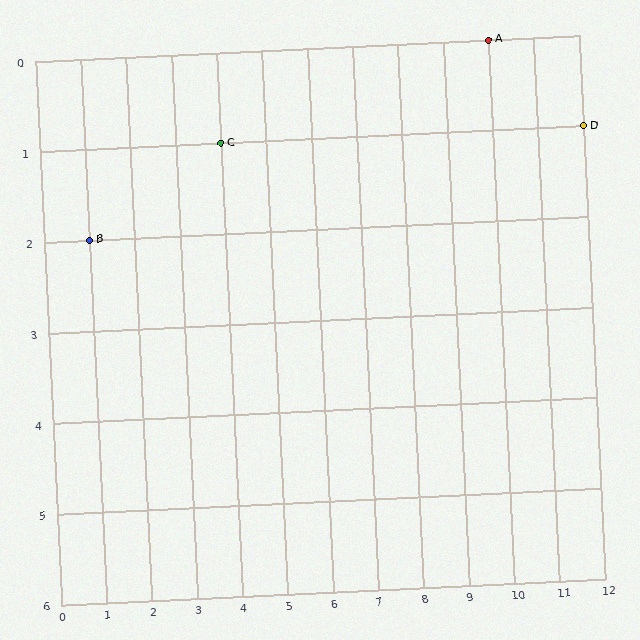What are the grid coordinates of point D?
Point D is at grid coordinates (12, 1).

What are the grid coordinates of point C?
Point C is at grid coordinates (4, 1).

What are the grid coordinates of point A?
Point A is at grid coordinates (10, 0).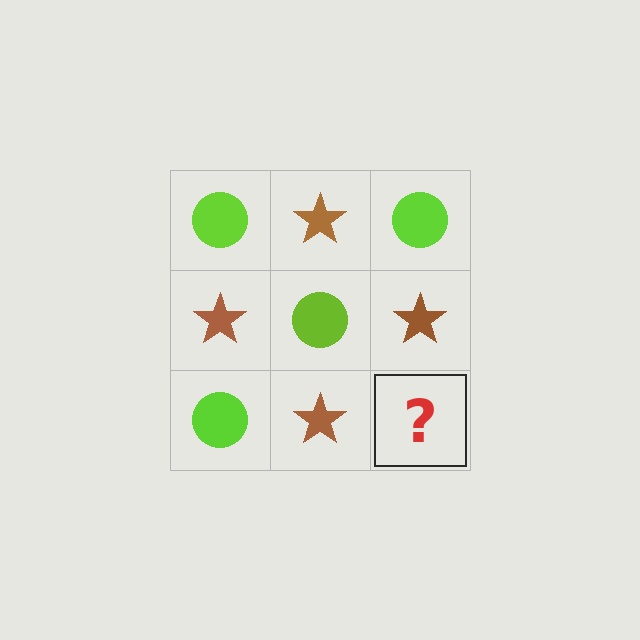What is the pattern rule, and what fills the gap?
The rule is that it alternates lime circle and brown star in a checkerboard pattern. The gap should be filled with a lime circle.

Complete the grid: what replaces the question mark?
The question mark should be replaced with a lime circle.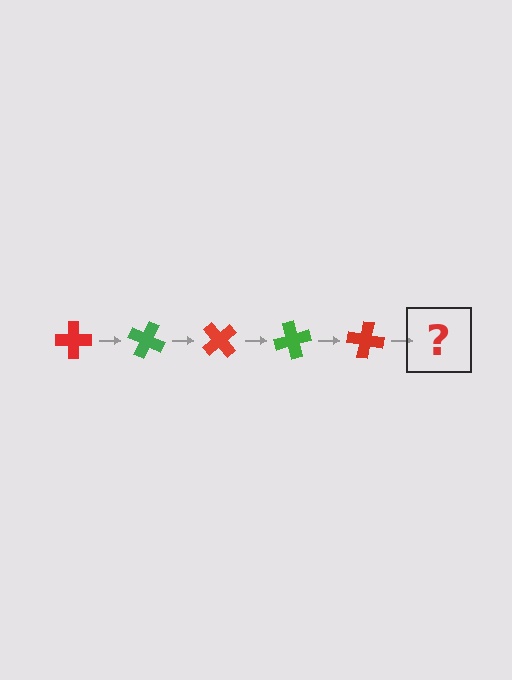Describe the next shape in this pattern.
It should be a green cross, rotated 125 degrees from the start.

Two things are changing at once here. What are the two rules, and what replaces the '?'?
The two rules are that it rotates 25 degrees each step and the color cycles through red and green. The '?' should be a green cross, rotated 125 degrees from the start.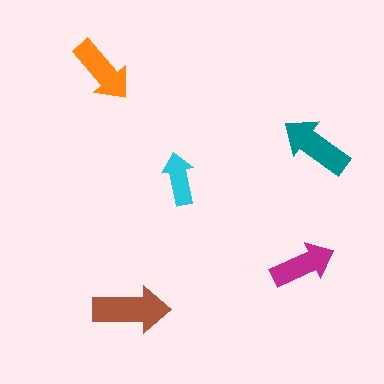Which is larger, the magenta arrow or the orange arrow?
The orange one.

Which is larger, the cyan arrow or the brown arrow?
The brown one.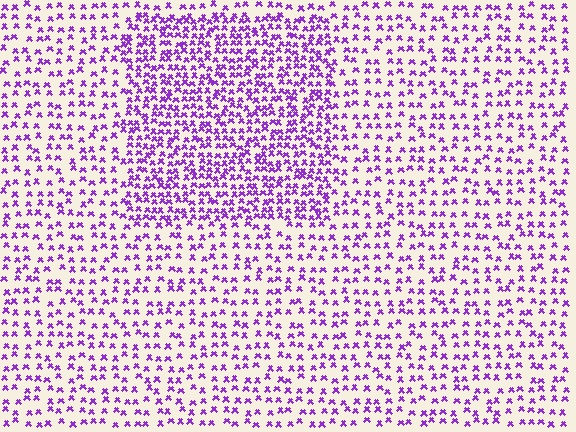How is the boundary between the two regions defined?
The boundary is defined by a change in element density (approximately 1.9x ratio). All elements are the same color, size, and shape.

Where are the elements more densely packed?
The elements are more densely packed inside the rectangle boundary.